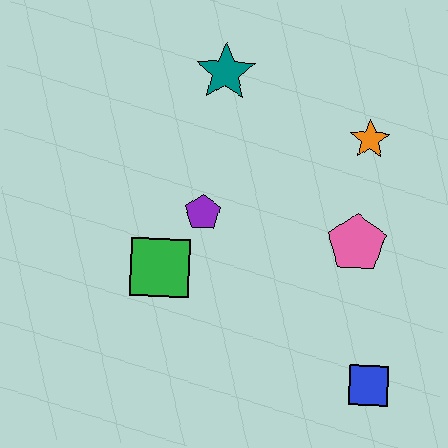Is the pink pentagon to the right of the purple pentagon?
Yes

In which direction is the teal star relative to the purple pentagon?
The teal star is above the purple pentagon.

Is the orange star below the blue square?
No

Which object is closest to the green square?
The purple pentagon is closest to the green square.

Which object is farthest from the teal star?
The blue square is farthest from the teal star.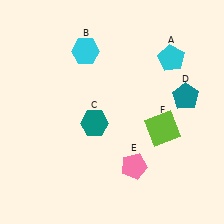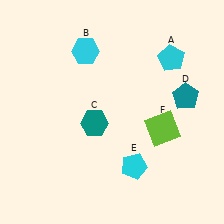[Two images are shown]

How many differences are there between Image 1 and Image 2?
There is 1 difference between the two images.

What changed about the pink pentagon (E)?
In Image 1, E is pink. In Image 2, it changed to cyan.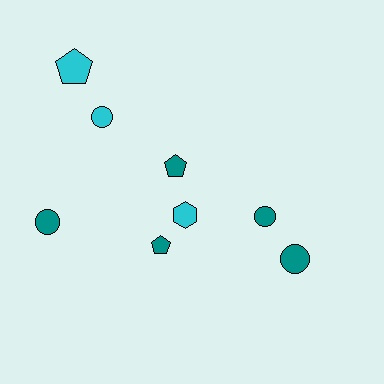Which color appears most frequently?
Teal, with 5 objects.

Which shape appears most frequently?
Circle, with 4 objects.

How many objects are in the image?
There are 8 objects.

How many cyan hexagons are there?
There is 1 cyan hexagon.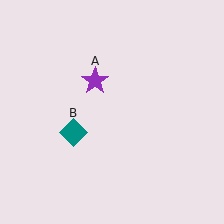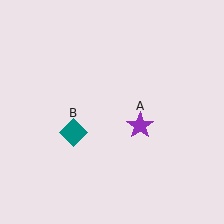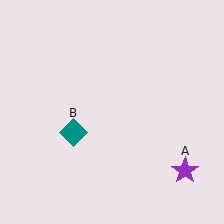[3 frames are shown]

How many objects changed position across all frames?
1 object changed position: purple star (object A).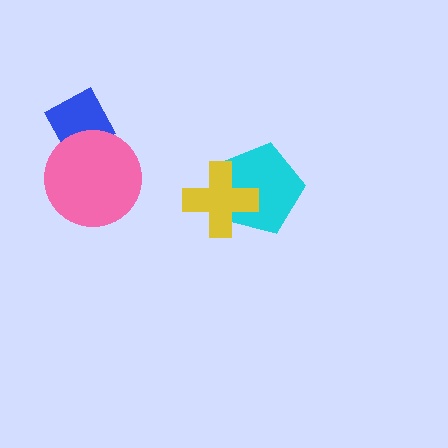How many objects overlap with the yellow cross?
1 object overlaps with the yellow cross.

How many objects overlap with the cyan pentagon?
1 object overlaps with the cyan pentagon.